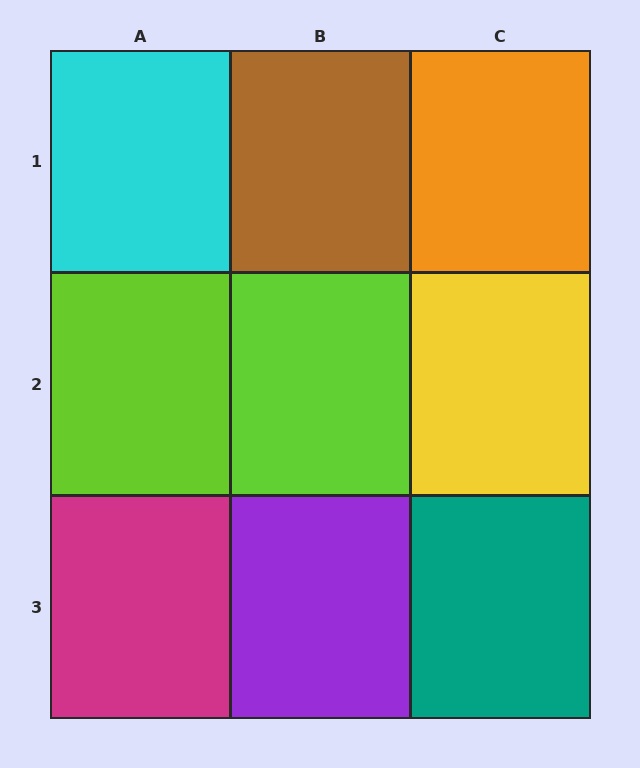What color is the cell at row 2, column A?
Lime.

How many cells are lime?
2 cells are lime.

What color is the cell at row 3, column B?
Purple.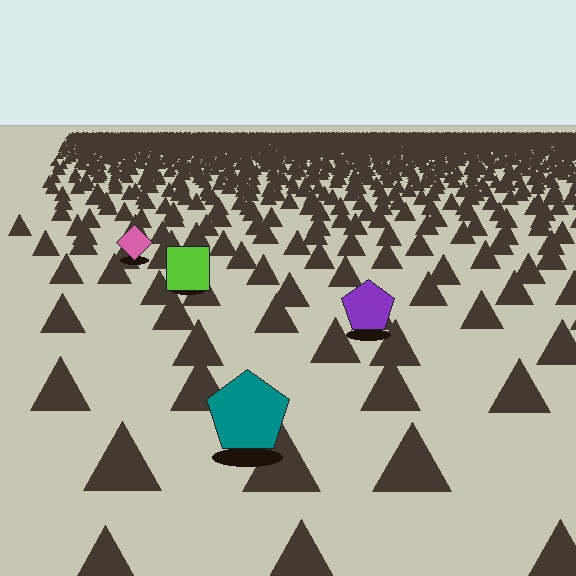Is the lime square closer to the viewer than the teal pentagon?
No. The teal pentagon is closer — you can tell from the texture gradient: the ground texture is coarser near it.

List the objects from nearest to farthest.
From nearest to farthest: the teal pentagon, the purple pentagon, the lime square, the pink diamond.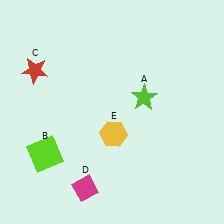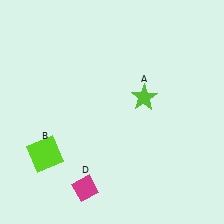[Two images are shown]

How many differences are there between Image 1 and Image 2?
There are 2 differences between the two images.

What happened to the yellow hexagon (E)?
The yellow hexagon (E) was removed in Image 2. It was in the bottom-right area of Image 1.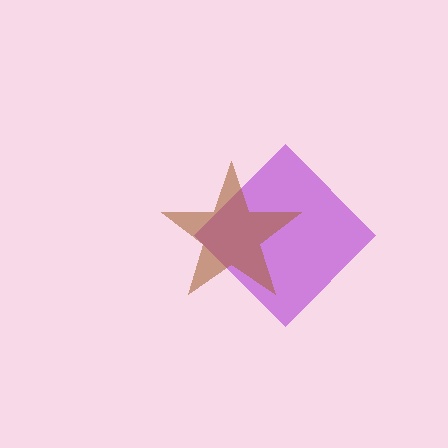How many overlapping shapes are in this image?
There are 2 overlapping shapes in the image.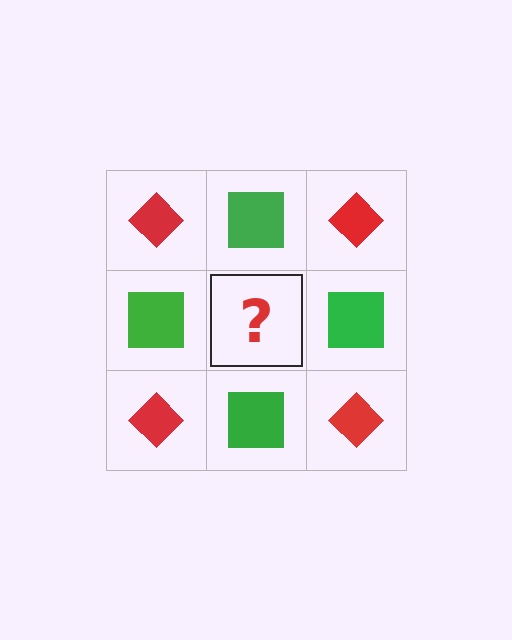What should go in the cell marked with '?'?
The missing cell should contain a red diamond.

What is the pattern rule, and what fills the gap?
The rule is that it alternates red diamond and green square in a checkerboard pattern. The gap should be filled with a red diamond.